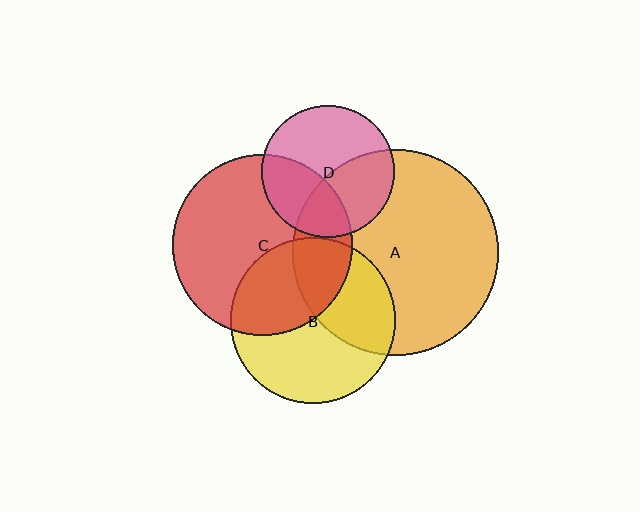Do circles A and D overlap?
Yes.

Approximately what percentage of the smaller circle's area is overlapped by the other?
Approximately 40%.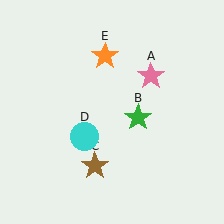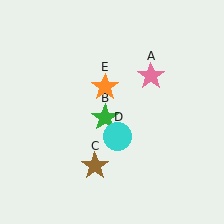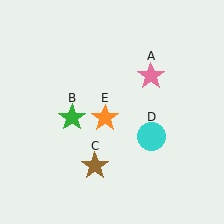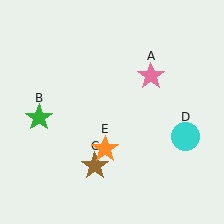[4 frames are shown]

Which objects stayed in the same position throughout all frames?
Pink star (object A) and brown star (object C) remained stationary.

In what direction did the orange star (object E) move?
The orange star (object E) moved down.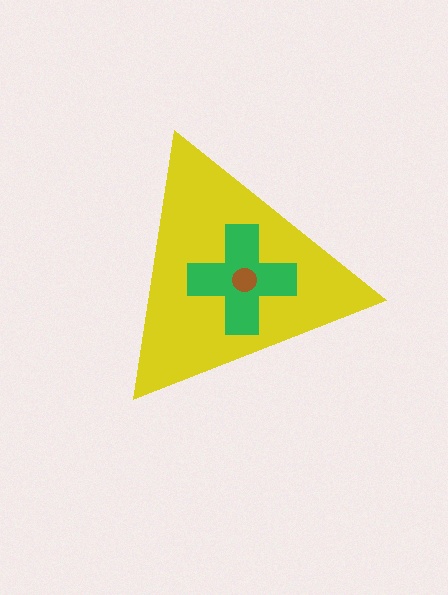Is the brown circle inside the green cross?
Yes.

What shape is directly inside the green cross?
The brown circle.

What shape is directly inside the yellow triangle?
The green cross.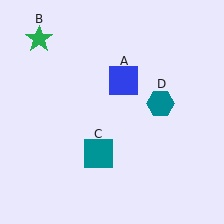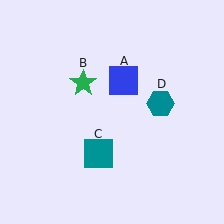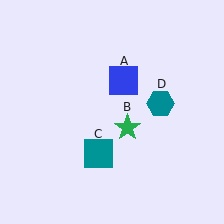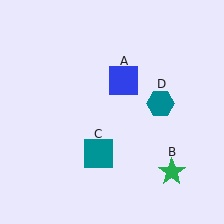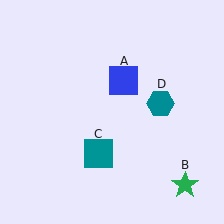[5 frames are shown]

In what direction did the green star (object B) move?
The green star (object B) moved down and to the right.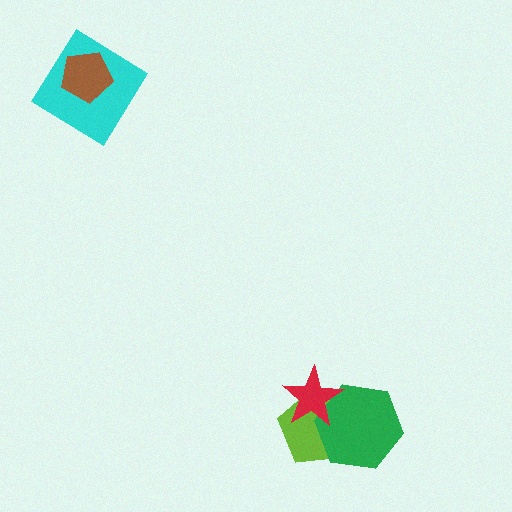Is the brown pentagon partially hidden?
No, no other shape covers it.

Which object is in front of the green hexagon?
The red star is in front of the green hexagon.